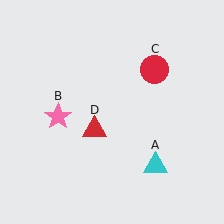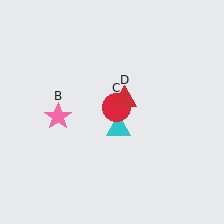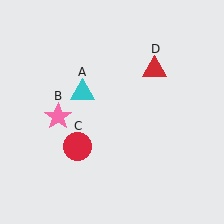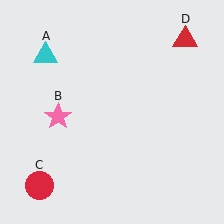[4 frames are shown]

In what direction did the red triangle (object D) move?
The red triangle (object D) moved up and to the right.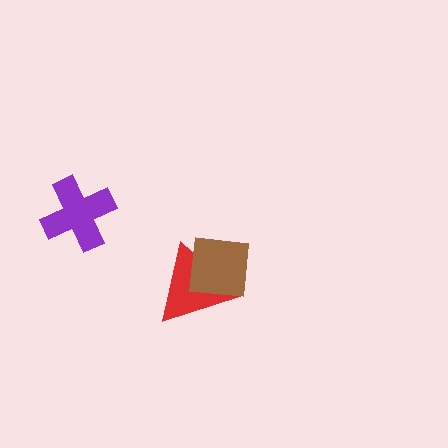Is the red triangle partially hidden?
Yes, it is partially covered by another shape.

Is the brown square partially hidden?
No, no other shape covers it.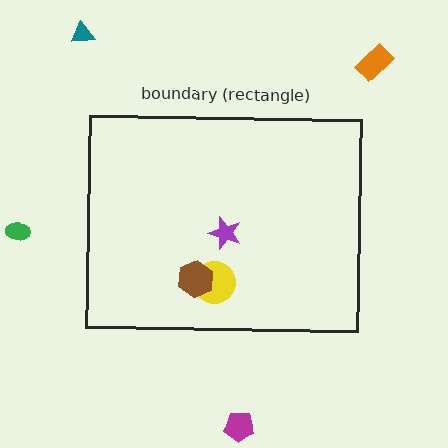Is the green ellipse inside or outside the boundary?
Outside.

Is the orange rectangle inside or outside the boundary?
Outside.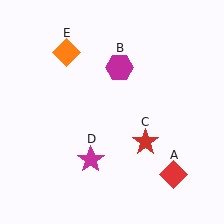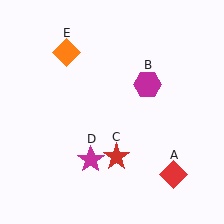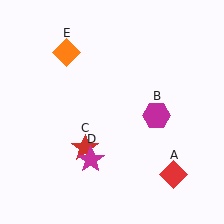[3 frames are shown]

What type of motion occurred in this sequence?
The magenta hexagon (object B), red star (object C) rotated clockwise around the center of the scene.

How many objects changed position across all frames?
2 objects changed position: magenta hexagon (object B), red star (object C).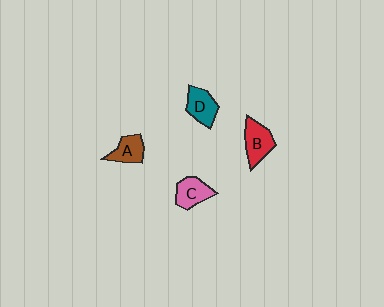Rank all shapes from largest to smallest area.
From largest to smallest: B (red), D (teal), C (pink), A (brown).